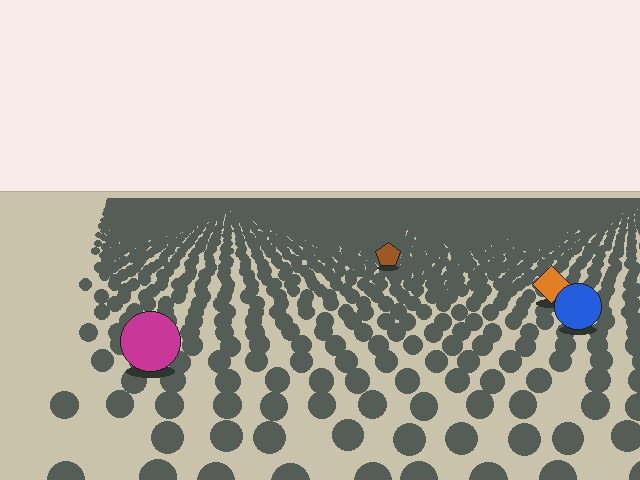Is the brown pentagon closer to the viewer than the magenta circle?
No. The magenta circle is closer — you can tell from the texture gradient: the ground texture is coarser near it.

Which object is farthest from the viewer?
The brown pentagon is farthest from the viewer. It appears smaller and the ground texture around it is denser.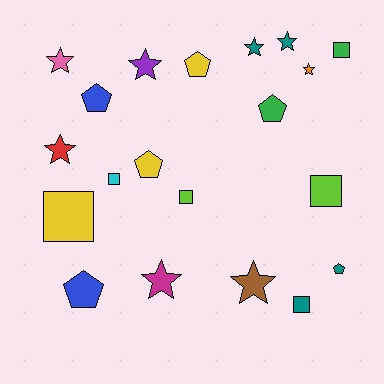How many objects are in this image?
There are 20 objects.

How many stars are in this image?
There are 8 stars.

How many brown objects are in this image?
There is 1 brown object.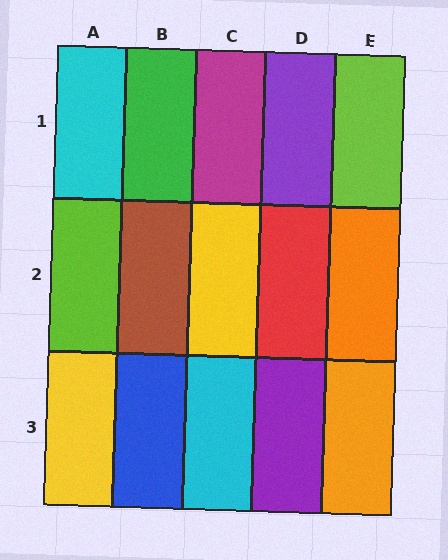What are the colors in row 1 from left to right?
Cyan, green, magenta, purple, lime.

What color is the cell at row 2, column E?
Orange.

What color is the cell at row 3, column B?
Blue.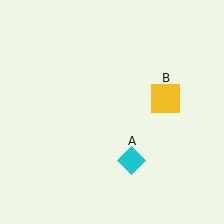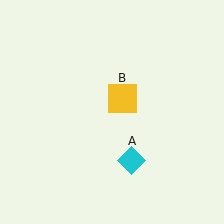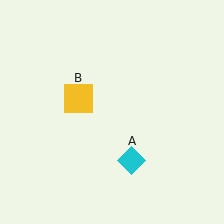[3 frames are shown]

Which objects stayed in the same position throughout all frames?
Cyan diamond (object A) remained stationary.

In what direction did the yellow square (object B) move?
The yellow square (object B) moved left.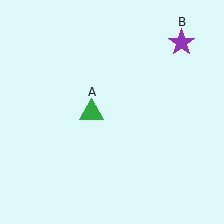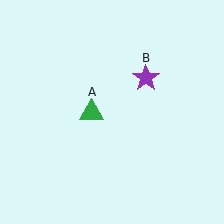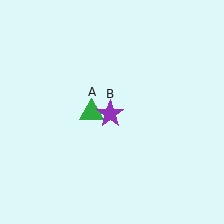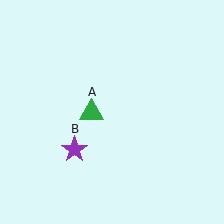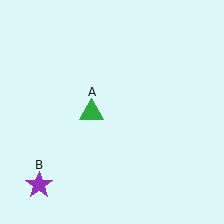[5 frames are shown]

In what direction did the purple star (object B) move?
The purple star (object B) moved down and to the left.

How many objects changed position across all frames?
1 object changed position: purple star (object B).